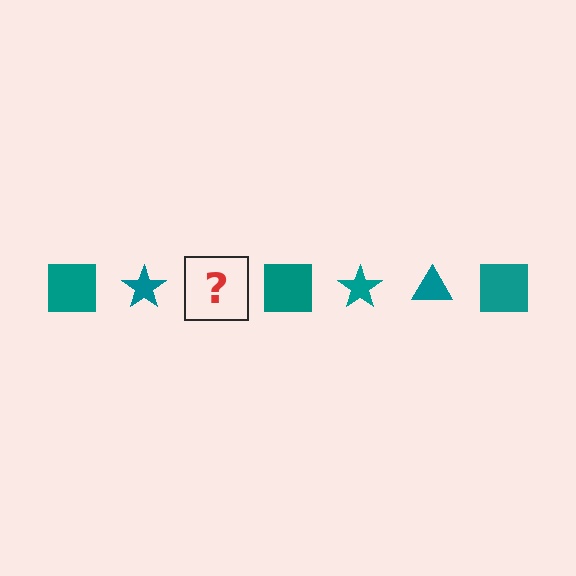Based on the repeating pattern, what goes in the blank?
The blank should be a teal triangle.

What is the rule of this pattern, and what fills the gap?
The rule is that the pattern cycles through square, star, triangle shapes in teal. The gap should be filled with a teal triangle.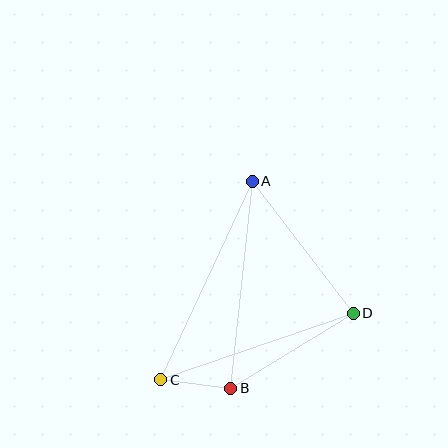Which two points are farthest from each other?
Points A and C are farthest from each other.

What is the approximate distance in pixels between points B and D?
The distance between B and D is approximately 144 pixels.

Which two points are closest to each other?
Points B and C are closest to each other.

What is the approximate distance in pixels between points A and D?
The distance between A and D is approximately 166 pixels.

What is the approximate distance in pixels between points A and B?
The distance between A and B is approximately 208 pixels.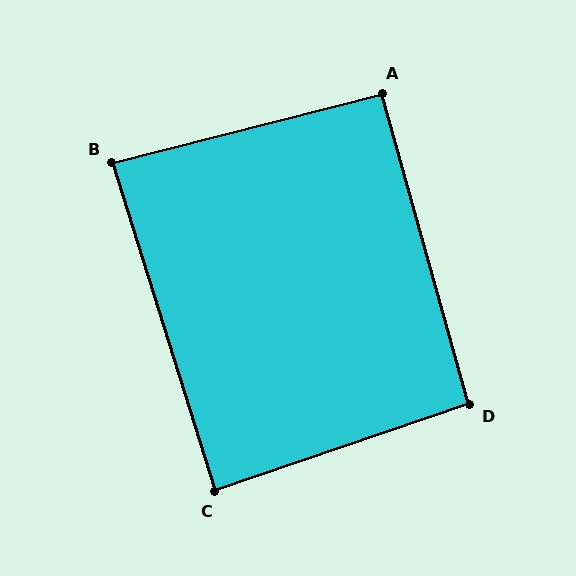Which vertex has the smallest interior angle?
B, at approximately 87 degrees.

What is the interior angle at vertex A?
Approximately 91 degrees (approximately right).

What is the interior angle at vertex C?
Approximately 89 degrees (approximately right).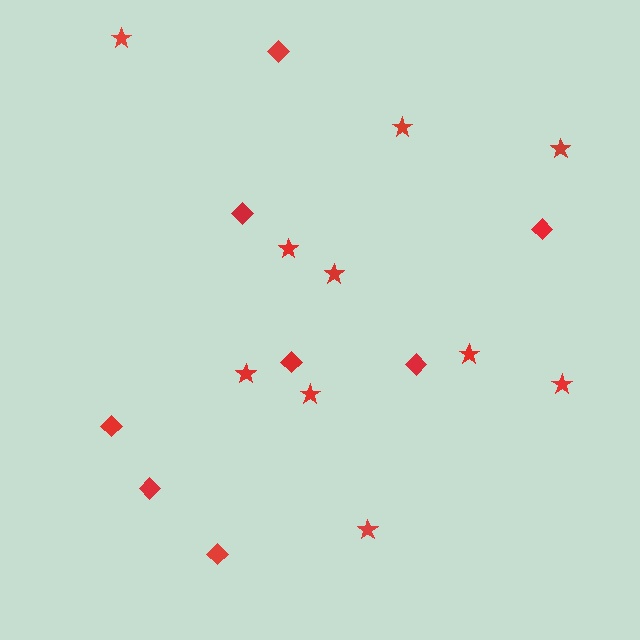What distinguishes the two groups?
There are 2 groups: one group of stars (10) and one group of diamonds (8).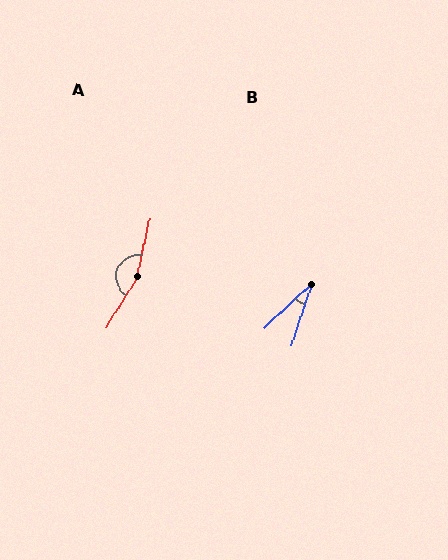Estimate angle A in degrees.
Approximately 161 degrees.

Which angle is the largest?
A, at approximately 161 degrees.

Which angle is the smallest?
B, at approximately 29 degrees.